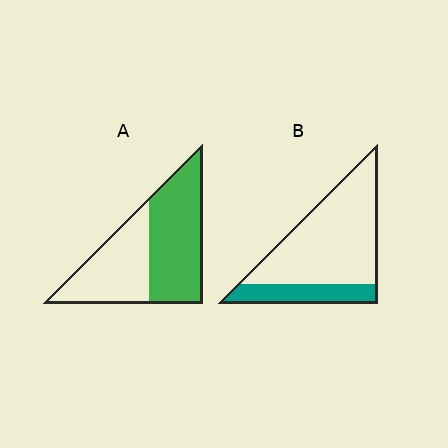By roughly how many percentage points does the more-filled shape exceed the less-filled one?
By roughly 35 percentage points (A over B).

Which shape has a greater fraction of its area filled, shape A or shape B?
Shape A.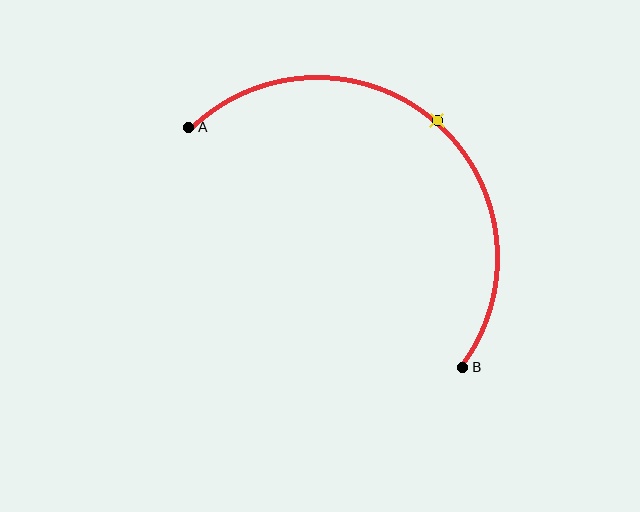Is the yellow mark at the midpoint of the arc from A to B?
Yes. The yellow mark lies on the arc at equal arc-length from both A and B — it is the arc midpoint.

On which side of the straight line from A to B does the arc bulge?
The arc bulges above and to the right of the straight line connecting A and B.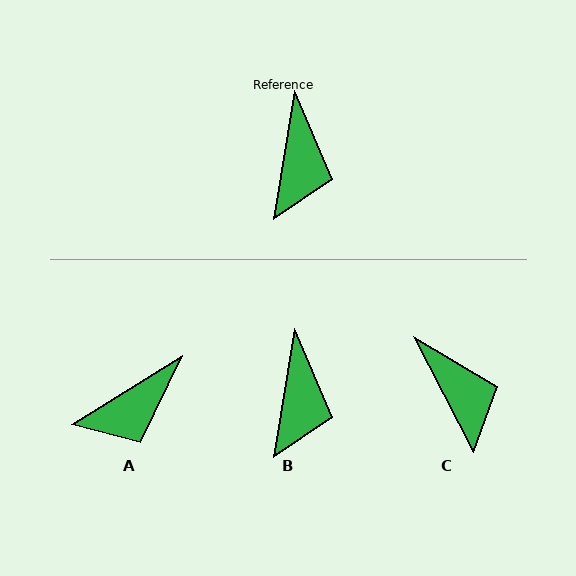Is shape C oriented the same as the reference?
No, it is off by about 37 degrees.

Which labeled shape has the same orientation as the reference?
B.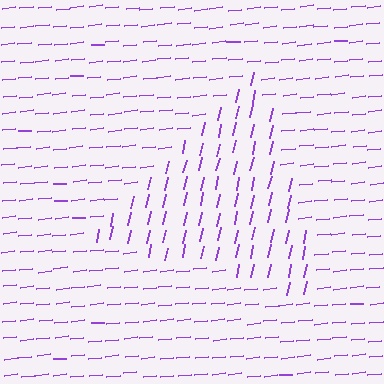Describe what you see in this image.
The image is filled with small purple line segments. A triangle region in the image has lines oriented differently from the surrounding lines, creating a visible texture boundary.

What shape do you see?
I see a triangle.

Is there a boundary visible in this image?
Yes, there is a texture boundary formed by a change in line orientation.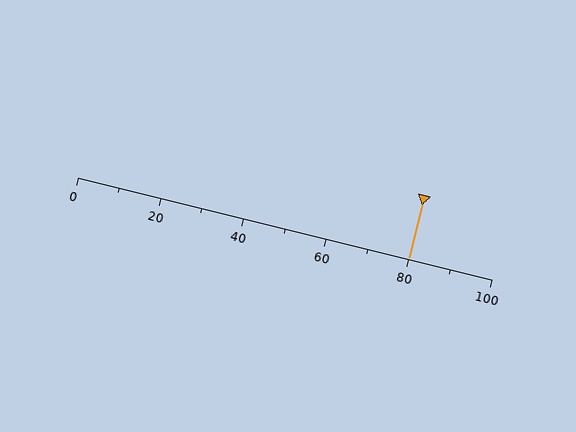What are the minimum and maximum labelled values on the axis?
The axis runs from 0 to 100.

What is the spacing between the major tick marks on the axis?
The major ticks are spaced 20 apart.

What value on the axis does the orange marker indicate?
The marker indicates approximately 80.